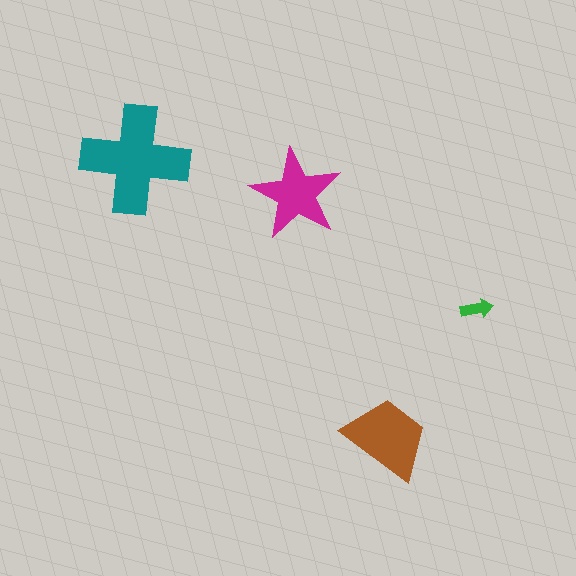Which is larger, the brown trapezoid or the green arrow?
The brown trapezoid.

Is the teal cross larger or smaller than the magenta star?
Larger.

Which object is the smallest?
The green arrow.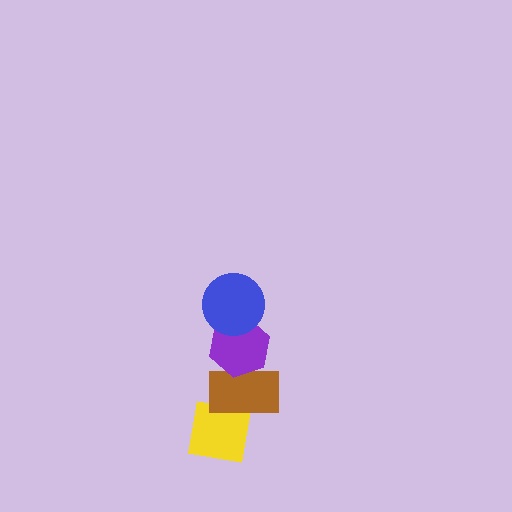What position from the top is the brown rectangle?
The brown rectangle is 3rd from the top.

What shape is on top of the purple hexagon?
The blue circle is on top of the purple hexagon.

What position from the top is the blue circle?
The blue circle is 1st from the top.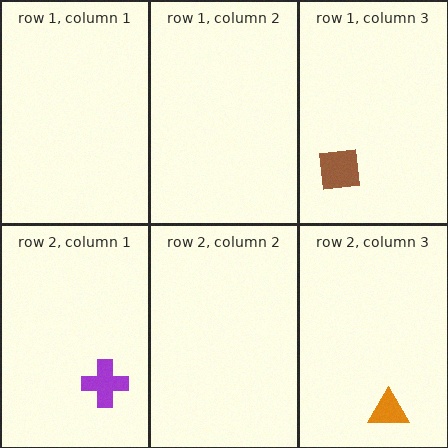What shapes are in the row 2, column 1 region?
The purple cross.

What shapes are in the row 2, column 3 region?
The orange triangle.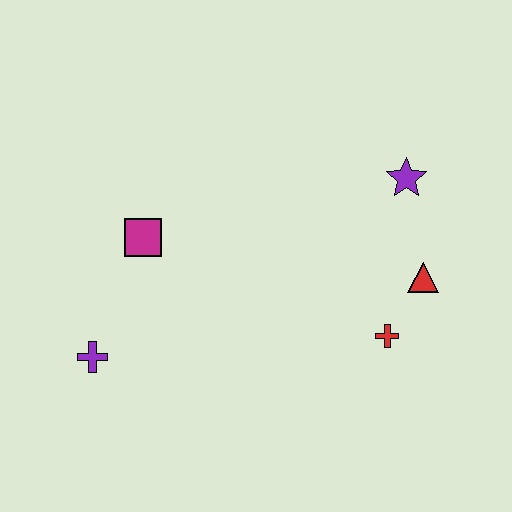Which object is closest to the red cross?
The red triangle is closest to the red cross.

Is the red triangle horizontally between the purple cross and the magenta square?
No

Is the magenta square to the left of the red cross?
Yes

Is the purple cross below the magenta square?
Yes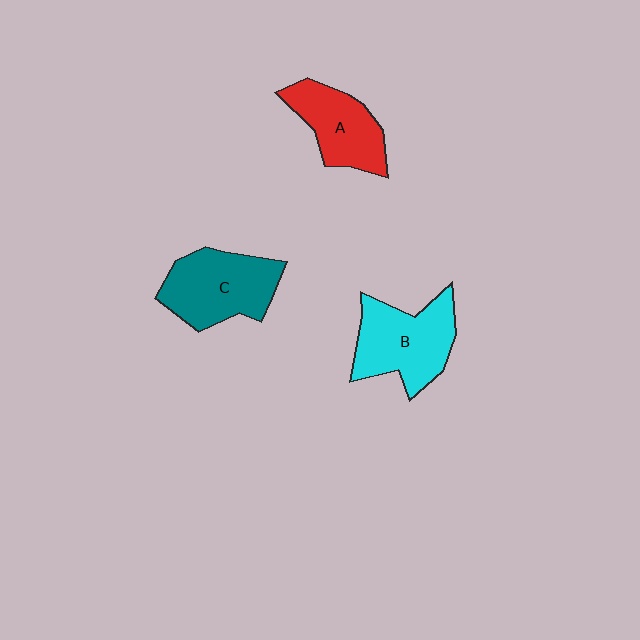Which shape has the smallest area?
Shape A (red).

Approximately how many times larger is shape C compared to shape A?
Approximately 1.2 times.